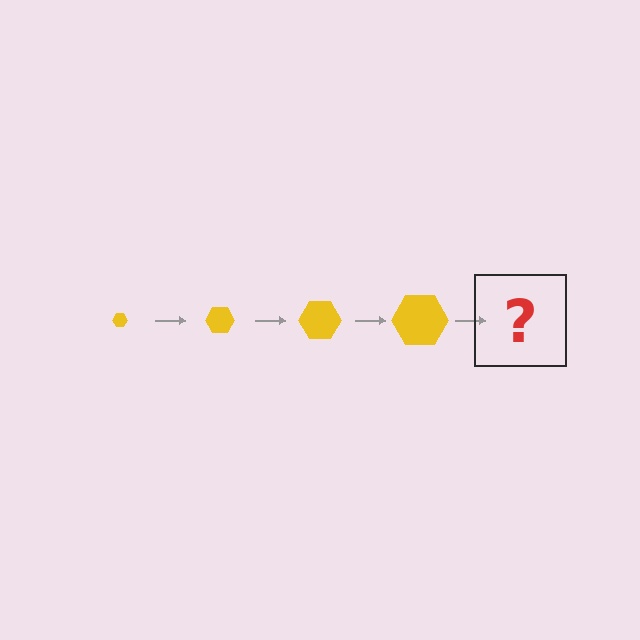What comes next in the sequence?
The next element should be a yellow hexagon, larger than the previous one.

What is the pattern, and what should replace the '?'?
The pattern is that the hexagon gets progressively larger each step. The '?' should be a yellow hexagon, larger than the previous one.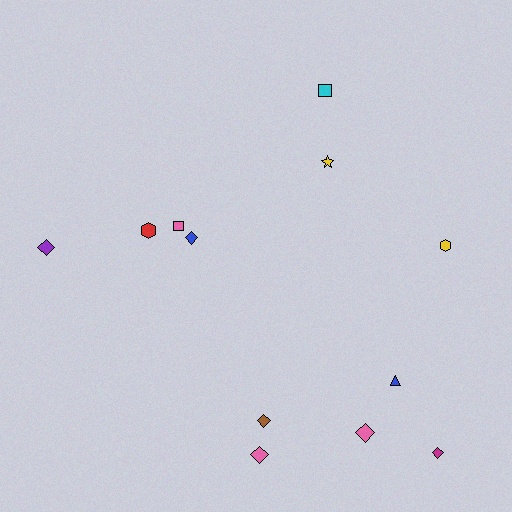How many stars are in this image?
There is 1 star.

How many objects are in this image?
There are 12 objects.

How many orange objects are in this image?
There are no orange objects.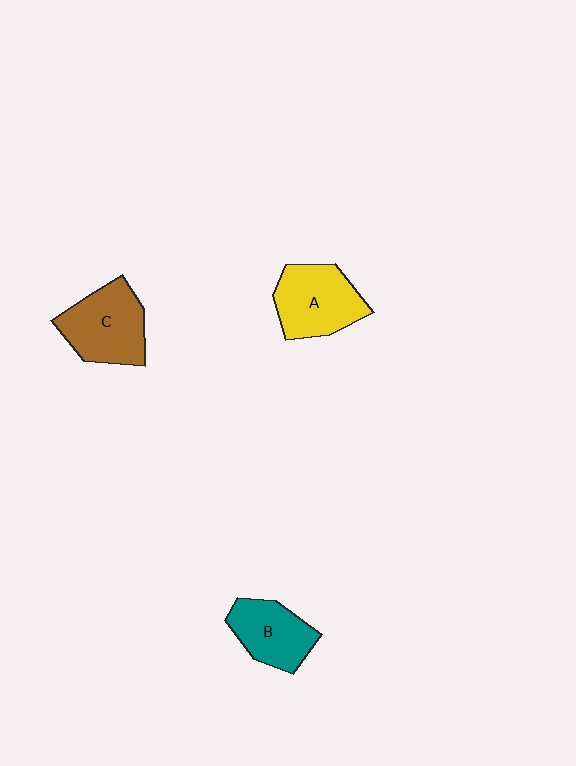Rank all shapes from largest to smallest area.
From largest to smallest: C (brown), A (yellow), B (teal).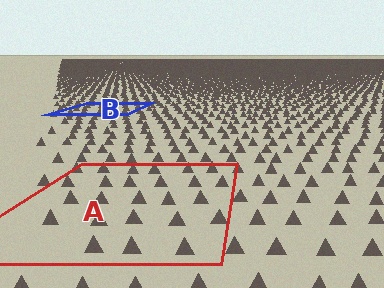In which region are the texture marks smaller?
The texture marks are smaller in region B, because it is farther away.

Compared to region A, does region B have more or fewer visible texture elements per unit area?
Region B has more texture elements per unit area — they are packed more densely because it is farther away.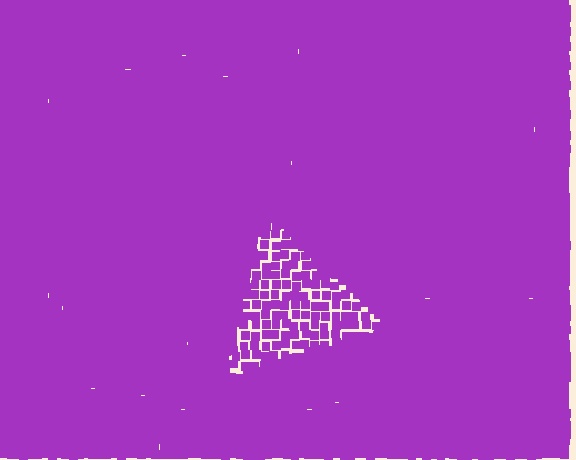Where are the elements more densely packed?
The elements are more densely packed outside the triangle boundary.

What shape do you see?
I see a triangle.